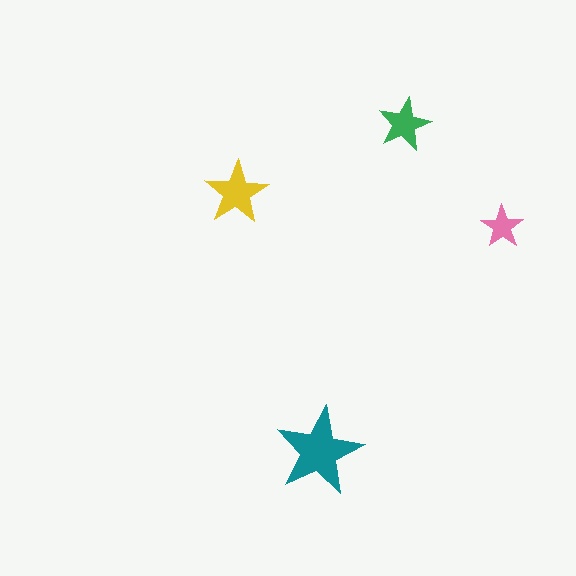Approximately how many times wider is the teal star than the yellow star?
About 1.5 times wider.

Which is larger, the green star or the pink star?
The green one.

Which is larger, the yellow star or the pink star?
The yellow one.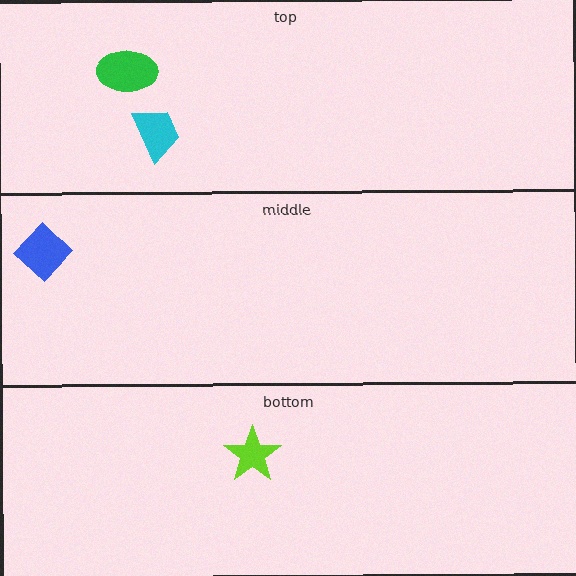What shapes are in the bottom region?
The lime star.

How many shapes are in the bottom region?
1.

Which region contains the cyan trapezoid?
The top region.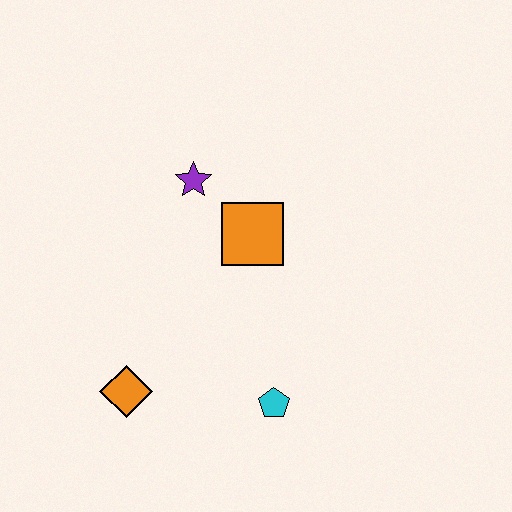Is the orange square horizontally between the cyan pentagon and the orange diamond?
Yes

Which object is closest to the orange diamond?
The cyan pentagon is closest to the orange diamond.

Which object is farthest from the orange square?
The orange diamond is farthest from the orange square.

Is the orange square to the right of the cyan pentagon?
No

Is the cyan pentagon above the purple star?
No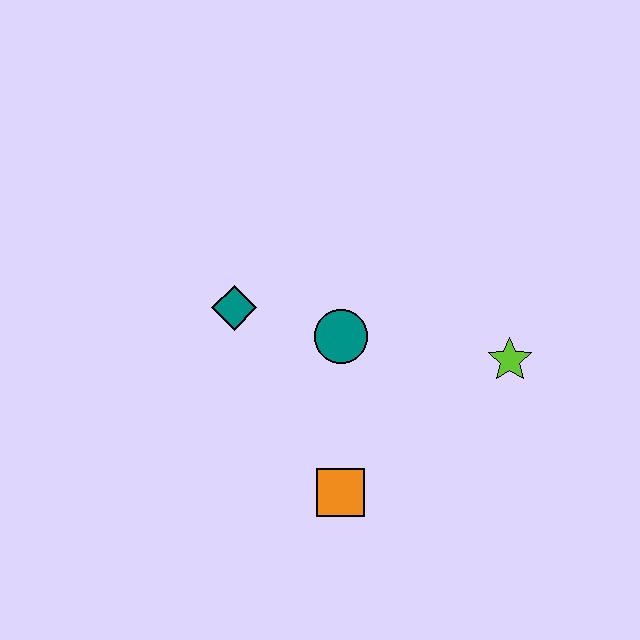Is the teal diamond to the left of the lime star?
Yes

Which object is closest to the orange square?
The teal circle is closest to the orange square.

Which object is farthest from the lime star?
The teal diamond is farthest from the lime star.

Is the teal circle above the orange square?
Yes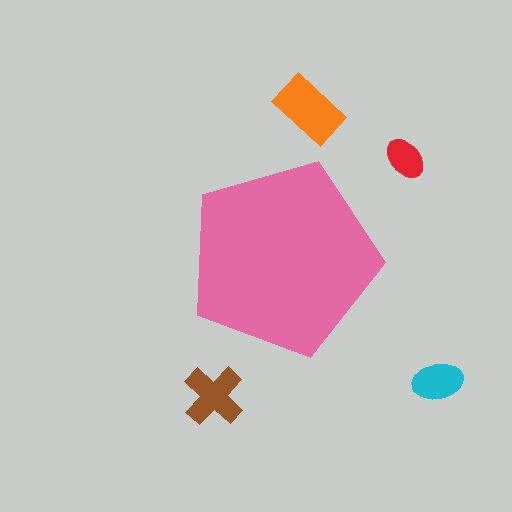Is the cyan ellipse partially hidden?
No, the cyan ellipse is fully visible.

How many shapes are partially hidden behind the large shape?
0 shapes are partially hidden.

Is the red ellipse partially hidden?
No, the red ellipse is fully visible.